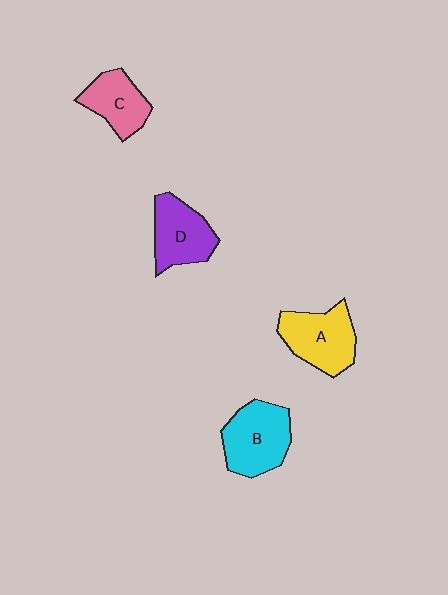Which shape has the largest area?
Shape B (cyan).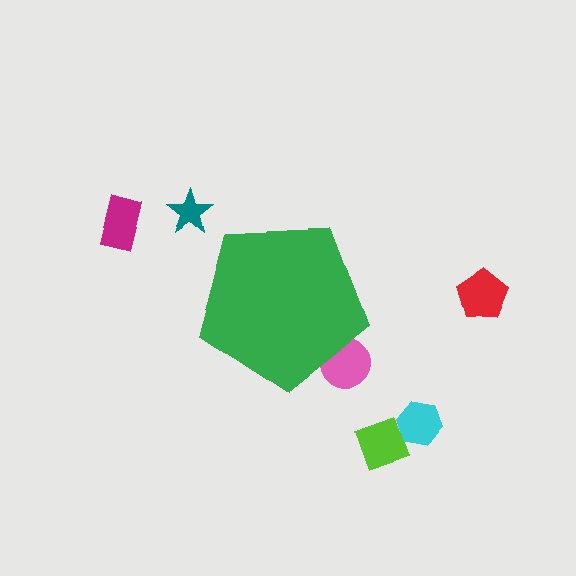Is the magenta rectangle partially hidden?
No, the magenta rectangle is fully visible.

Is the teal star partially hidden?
No, the teal star is fully visible.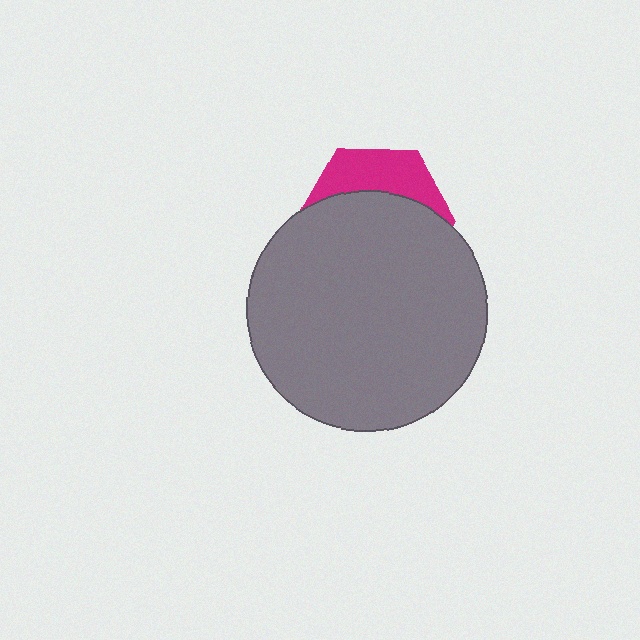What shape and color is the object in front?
The object in front is a gray circle.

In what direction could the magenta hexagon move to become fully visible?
The magenta hexagon could move up. That would shift it out from behind the gray circle entirely.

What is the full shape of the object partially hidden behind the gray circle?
The partially hidden object is a magenta hexagon.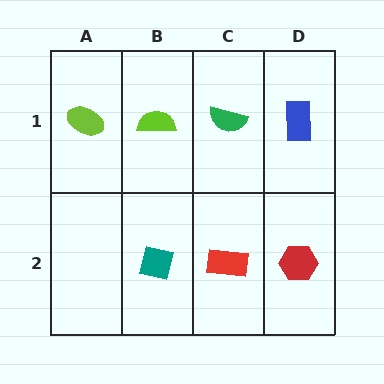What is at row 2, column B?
A teal square.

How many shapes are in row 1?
4 shapes.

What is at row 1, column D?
A blue rectangle.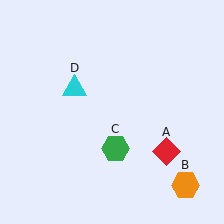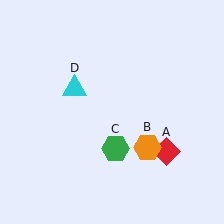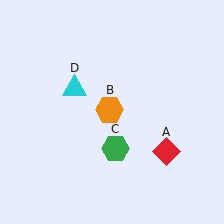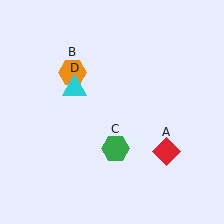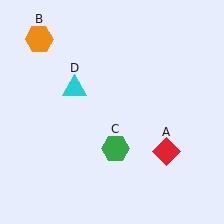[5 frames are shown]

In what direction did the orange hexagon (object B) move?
The orange hexagon (object B) moved up and to the left.